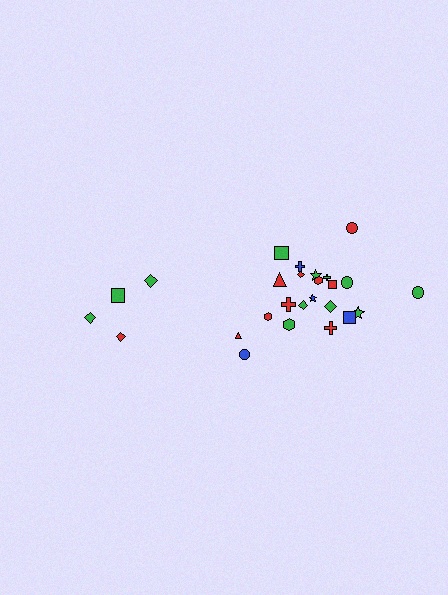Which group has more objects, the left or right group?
The right group.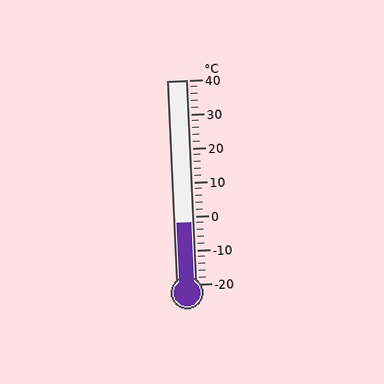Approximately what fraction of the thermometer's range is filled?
The thermometer is filled to approximately 30% of its range.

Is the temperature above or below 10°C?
The temperature is below 10°C.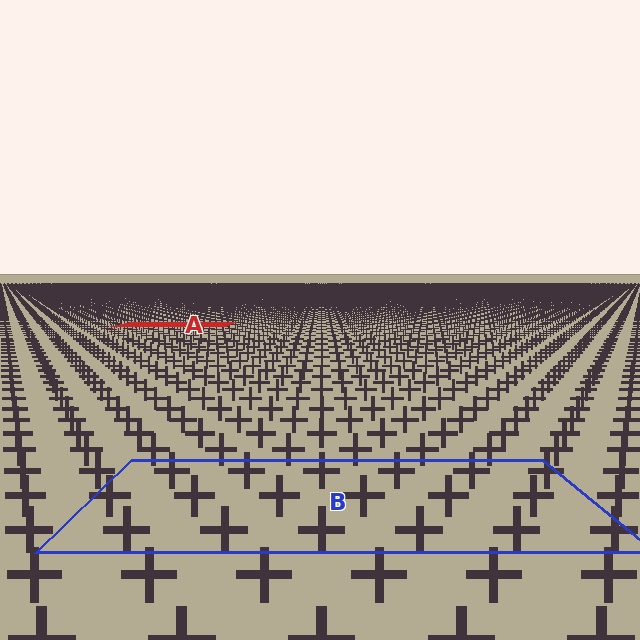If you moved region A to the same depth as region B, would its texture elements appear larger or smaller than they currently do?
They would appear larger. At a closer depth, the same texture elements are projected at a bigger on-screen size.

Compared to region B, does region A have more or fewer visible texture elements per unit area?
Region A has more texture elements per unit area — they are packed more densely because it is farther away.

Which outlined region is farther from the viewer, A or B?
Region A is farther from the viewer — the texture elements inside it appear smaller and more densely packed.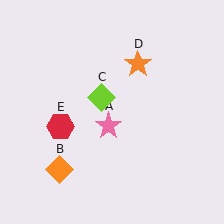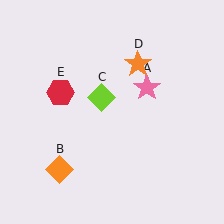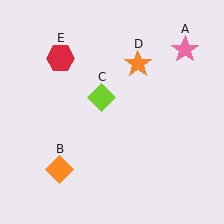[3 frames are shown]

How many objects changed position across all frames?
2 objects changed position: pink star (object A), red hexagon (object E).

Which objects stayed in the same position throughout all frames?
Orange diamond (object B) and lime diamond (object C) and orange star (object D) remained stationary.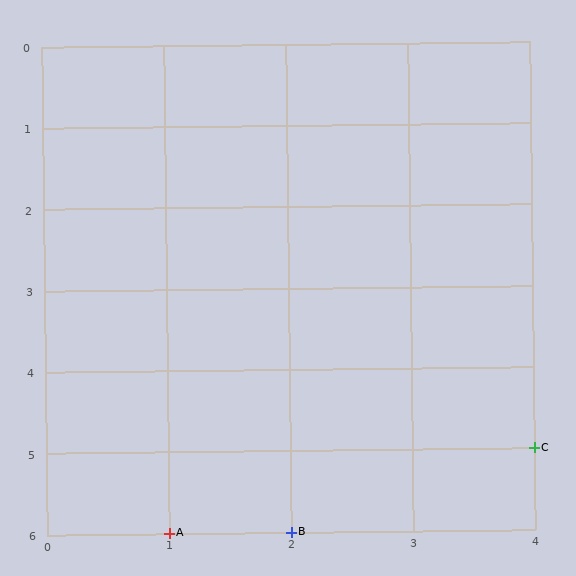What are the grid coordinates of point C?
Point C is at grid coordinates (4, 5).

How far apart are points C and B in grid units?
Points C and B are 2 columns and 1 row apart (about 2.2 grid units diagonally).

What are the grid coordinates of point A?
Point A is at grid coordinates (1, 6).